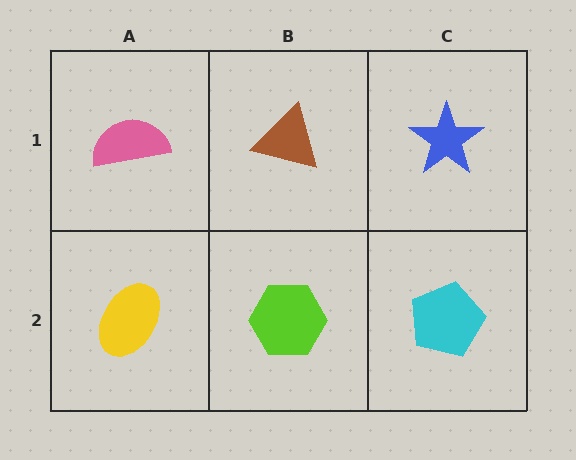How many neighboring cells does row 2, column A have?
2.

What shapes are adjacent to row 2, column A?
A pink semicircle (row 1, column A), a lime hexagon (row 2, column B).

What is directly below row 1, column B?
A lime hexagon.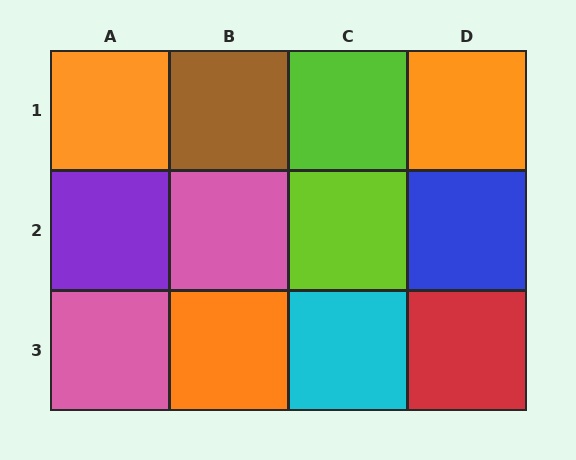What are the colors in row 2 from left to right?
Purple, pink, lime, blue.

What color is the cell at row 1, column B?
Brown.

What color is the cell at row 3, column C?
Cyan.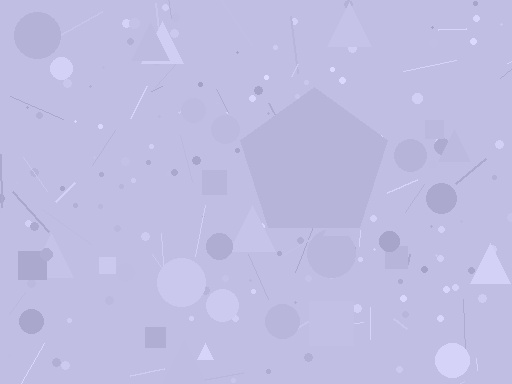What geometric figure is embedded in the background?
A pentagon is embedded in the background.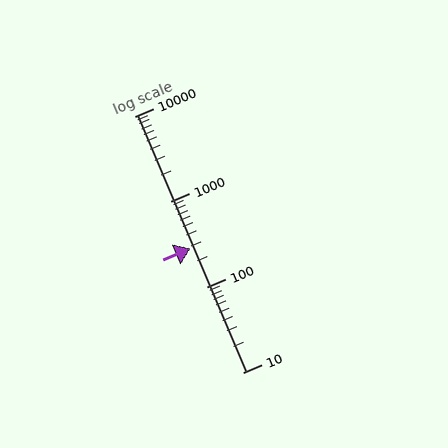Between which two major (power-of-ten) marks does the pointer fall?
The pointer is between 100 and 1000.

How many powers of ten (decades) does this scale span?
The scale spans 3 decades, from 10 to 10000.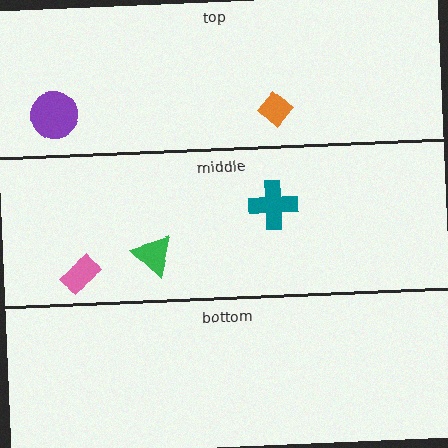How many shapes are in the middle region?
3.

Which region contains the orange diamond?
The top region.